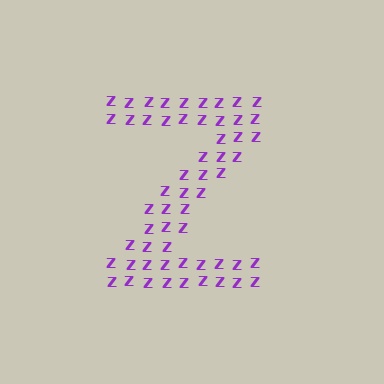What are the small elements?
The small elements are letter Z's.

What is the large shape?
The large shape is the letter Z.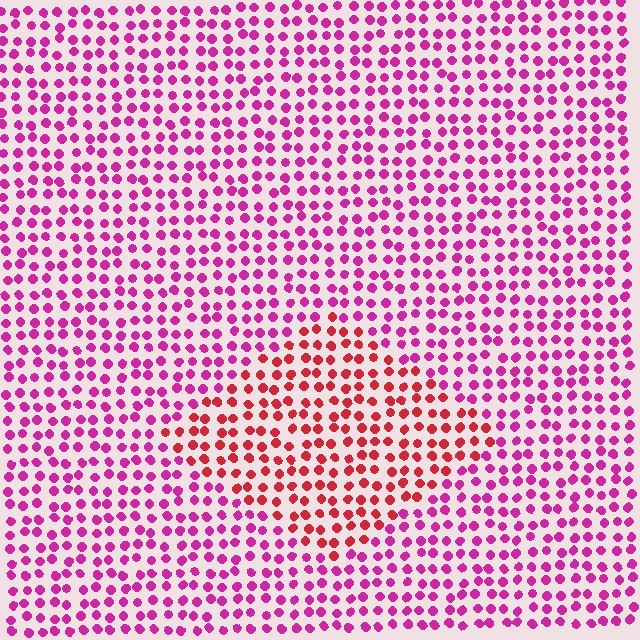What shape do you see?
I see a diamond.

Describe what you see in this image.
The image is filled with small magenta elements in a uniform arrangement. A diamond-shaped region is visible where the elements are tinted to a slightly different hue, forming a subtle color boundary.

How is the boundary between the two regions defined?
The boundary is defined purely by a slight shift in hue (about 38 degrees). Spacing, size, and orientation are identical on both sides.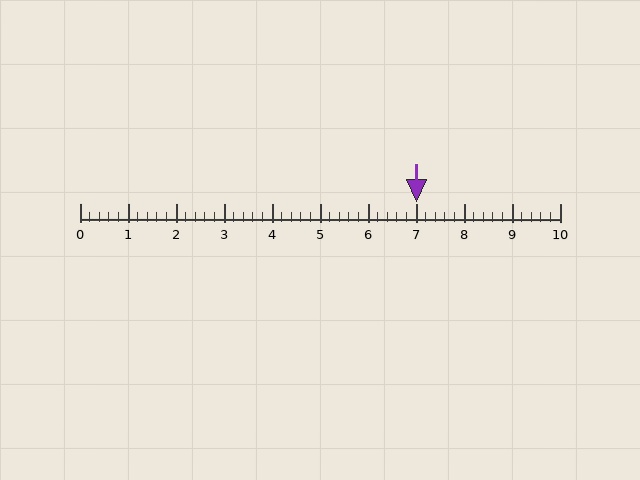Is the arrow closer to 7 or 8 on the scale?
The arrow is closer to 7.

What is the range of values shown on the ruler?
The ruler shows values from 0 to 10.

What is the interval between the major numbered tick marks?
The major tick marks are spaced 1 units apart.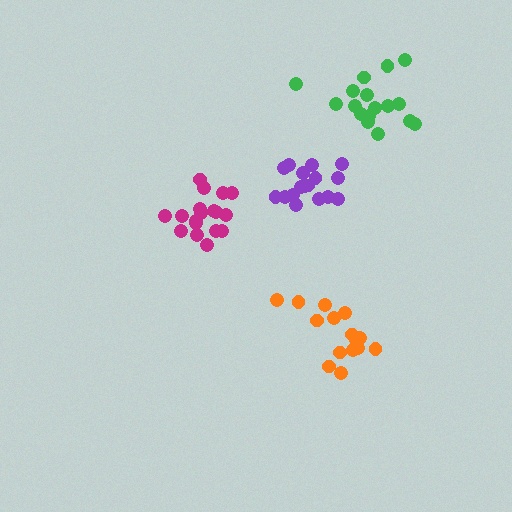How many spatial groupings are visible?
There are 4 spatial groupings.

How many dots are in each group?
Group 1: 15 dots, Group 2: 18 dots, Group 3: 17 dots, Group 4: 17 dots (67 total).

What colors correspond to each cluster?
The clusters are colored: orange, magenta, green, purple.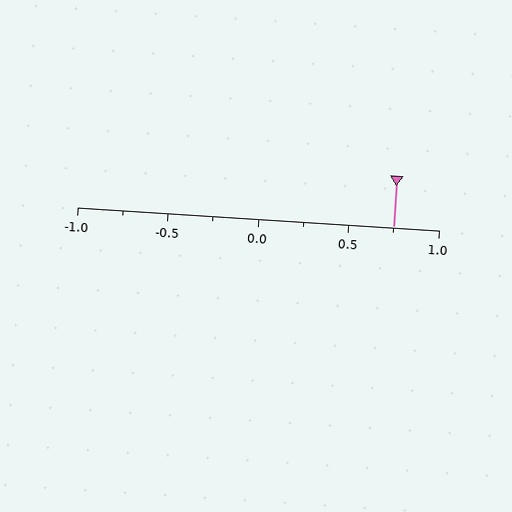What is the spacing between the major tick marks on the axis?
The major ticks are spaced 0.5 apart.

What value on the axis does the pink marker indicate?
The marker indicates approximately 0.75.